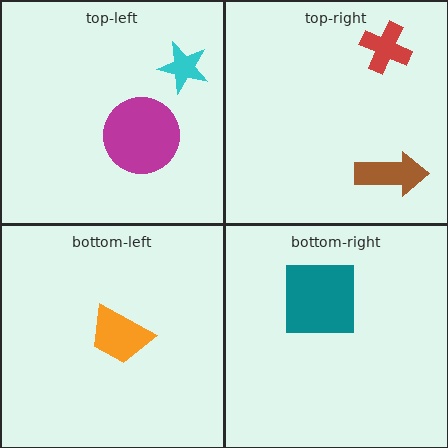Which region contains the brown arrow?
The top-right region.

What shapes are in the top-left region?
The magenta circle, the cyan star.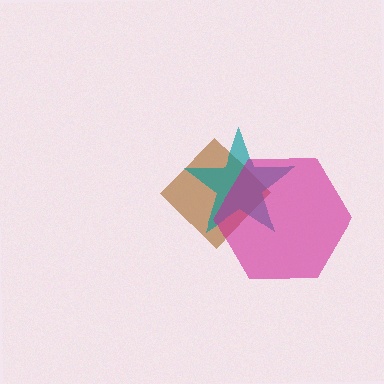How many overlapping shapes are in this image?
There are 3 overlapping shapes in the image.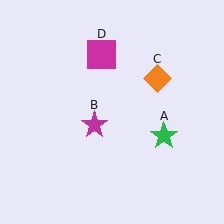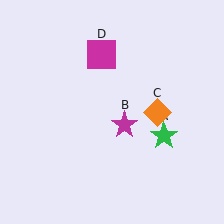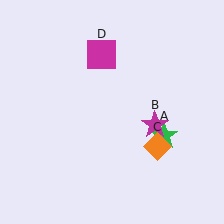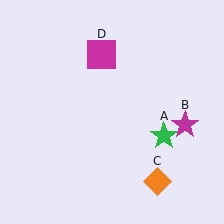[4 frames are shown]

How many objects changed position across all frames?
2 objects changed position: magenta star (object B), orange diamond (object C).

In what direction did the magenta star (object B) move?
The magenta star (object B) moved right.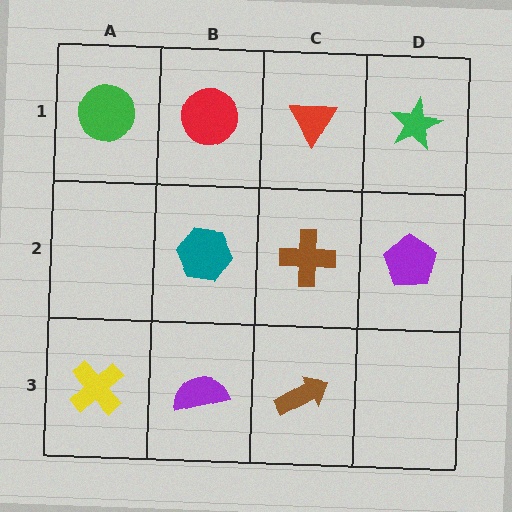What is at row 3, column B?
A purple semicircle.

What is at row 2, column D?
A purple pentagon.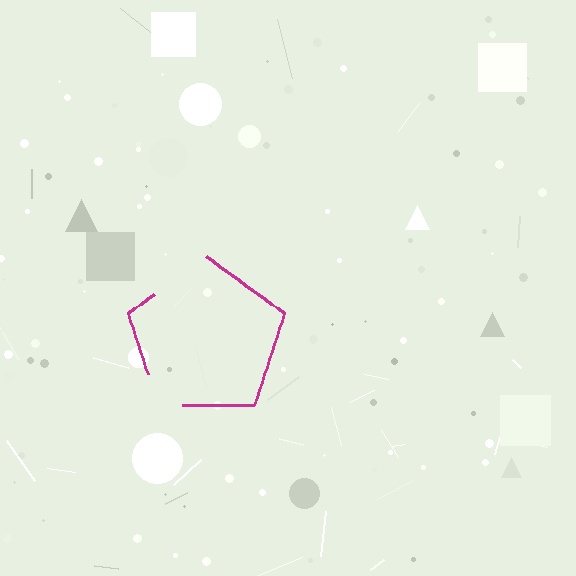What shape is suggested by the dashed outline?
The dashed outline suggests a pentagon.